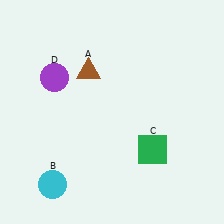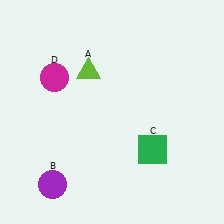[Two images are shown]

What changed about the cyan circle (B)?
In Image 1, B is cyan. In Image 2, it changed to purple.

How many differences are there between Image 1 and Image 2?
There are 3 differences between the two images.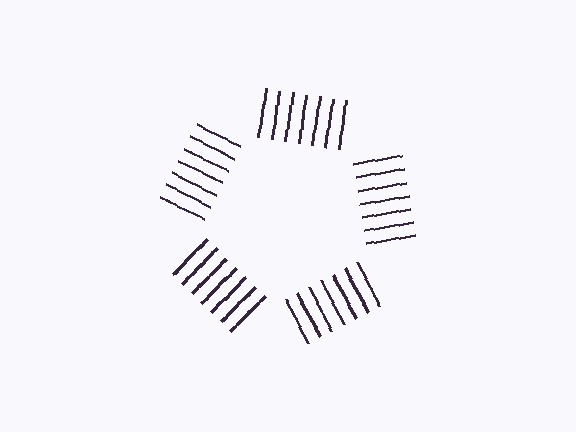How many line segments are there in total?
35 — 7 along each of the 5 edges.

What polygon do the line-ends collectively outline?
An illusory pentagon — the line segments terminate on its edges but no continuous stroke is drawn.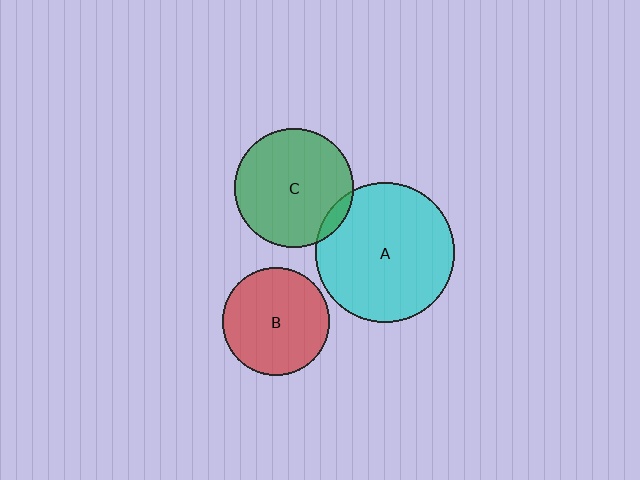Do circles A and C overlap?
Yes.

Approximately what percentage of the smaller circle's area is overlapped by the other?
Approximately 5%.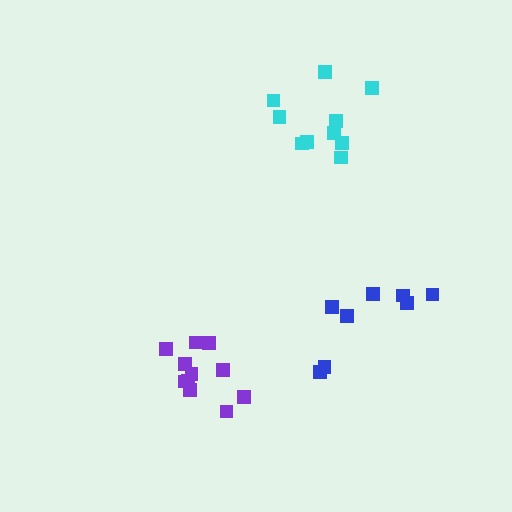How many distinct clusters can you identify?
There are 3 distinct clusters.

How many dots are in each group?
Group 1: 8 dots, Group 2: 10 dots, Group 3: 11 dots (29 total).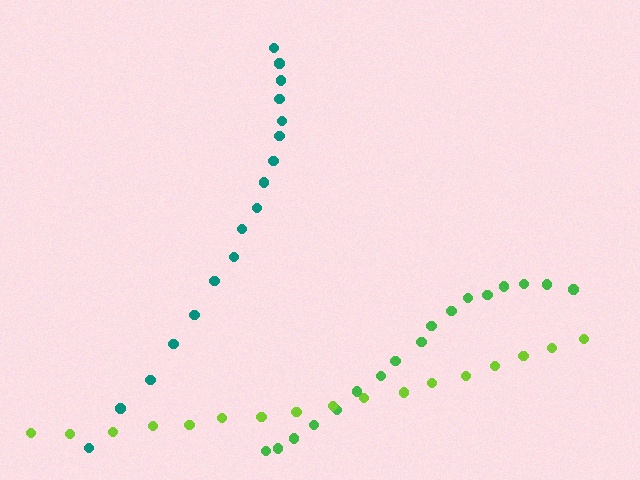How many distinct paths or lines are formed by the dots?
There are 3 distinct paths.